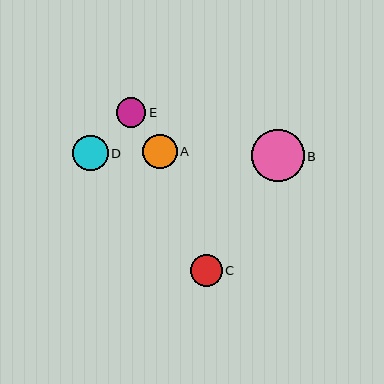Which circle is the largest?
Circle B is the largest with a size of approximately 52 pixels.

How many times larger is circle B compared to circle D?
Circle B is approximately 1.5 times the size of circle D.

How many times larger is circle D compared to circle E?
Circle D is approximately 1.2 times the size of circle E.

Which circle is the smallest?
Circle E is the smallest with a size of approximately 30 pixels.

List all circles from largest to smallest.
From largest to smallest: B, D, A, C, E.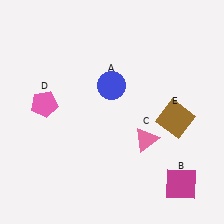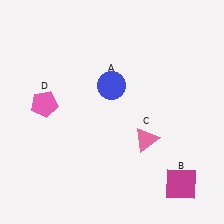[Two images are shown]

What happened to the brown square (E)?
The brown square (E) was removed in Image 2. It was in the bottom-right area of Image 1.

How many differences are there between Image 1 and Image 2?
There is 1 difference between the two images.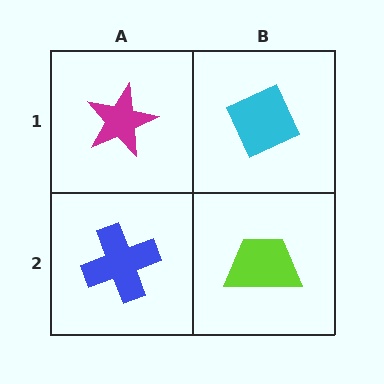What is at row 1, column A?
A magenta star.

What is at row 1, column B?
A cyan diamond.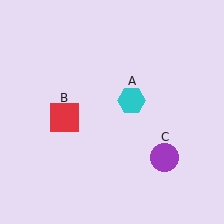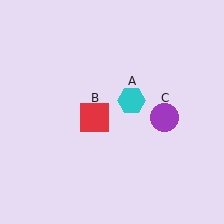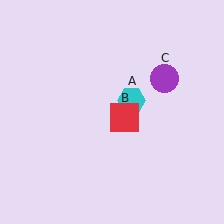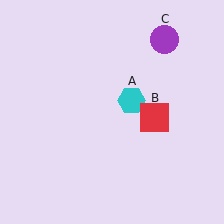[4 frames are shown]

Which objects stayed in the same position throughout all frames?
Cyan hexagon (object A) remained stationary.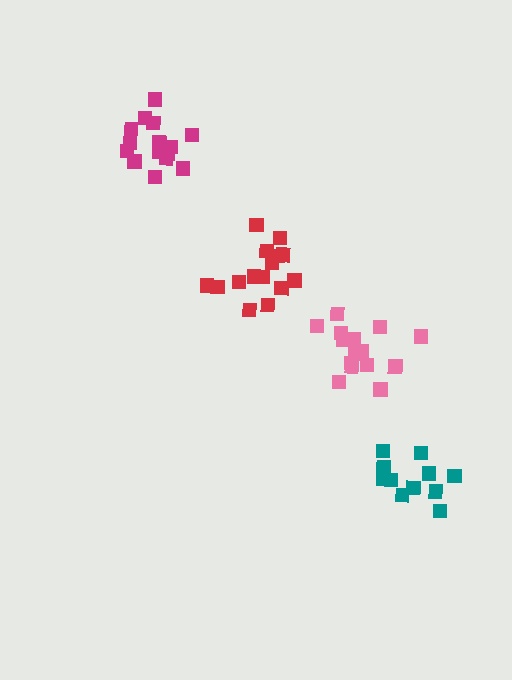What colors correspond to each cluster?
The clusters are colored: magenta, red, pink, teal.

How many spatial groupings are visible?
There are 4 spatial groupings.